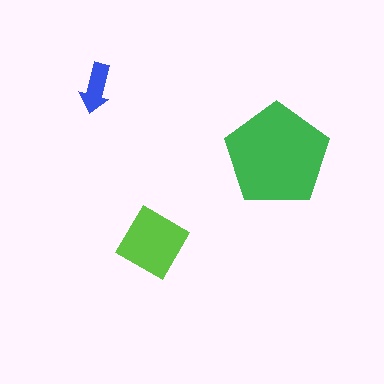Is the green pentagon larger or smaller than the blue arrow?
Larger.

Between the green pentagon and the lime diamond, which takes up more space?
The green pentagon.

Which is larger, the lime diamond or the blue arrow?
The lime diamond.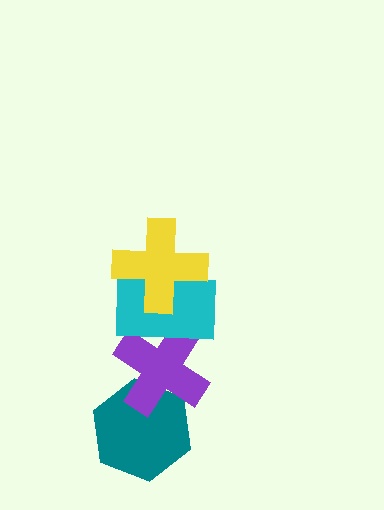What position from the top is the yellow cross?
The yellow cross is 1st from the top.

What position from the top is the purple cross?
The purple cross is 3rd from the top.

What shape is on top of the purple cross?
The cyan rectangle is on top of the purple cross.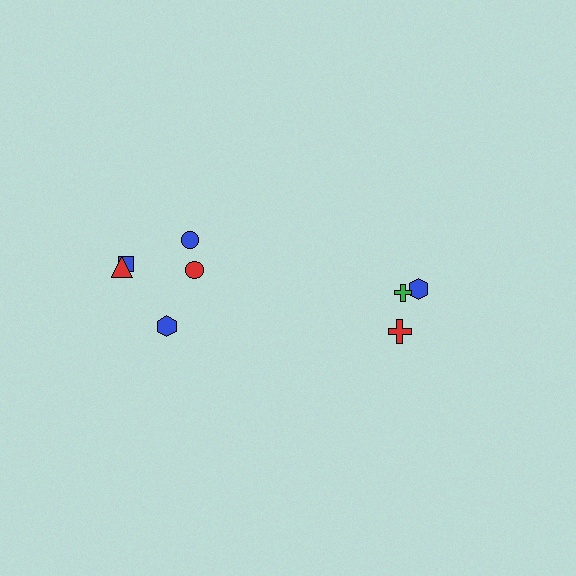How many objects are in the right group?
There are 3 objects.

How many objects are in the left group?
There are 5 objects.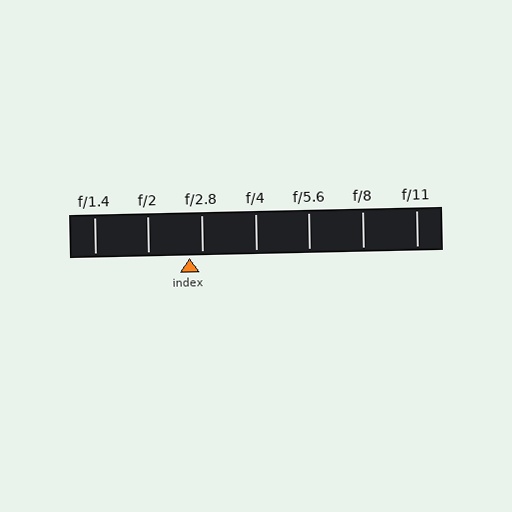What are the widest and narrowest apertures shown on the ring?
The widest aperture shown is f/1.4 and the narrowest is f/11.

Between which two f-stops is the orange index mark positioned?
The index mark is between f/2 and f/2.8.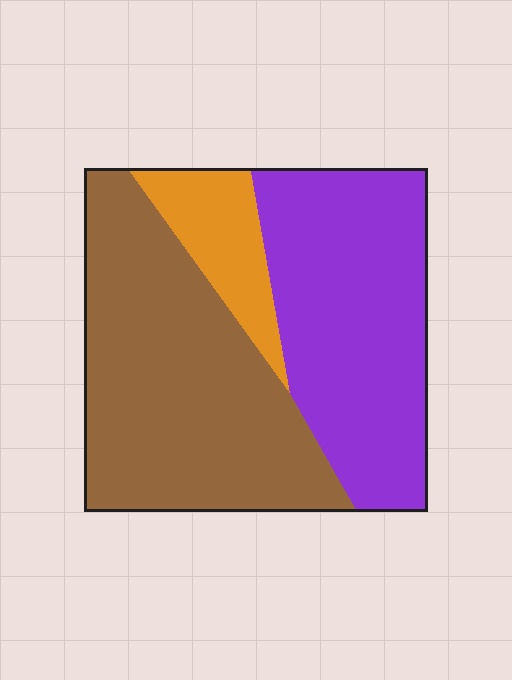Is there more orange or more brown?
Brown.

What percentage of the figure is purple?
Purple takes up between a quarter and a half of the figure.